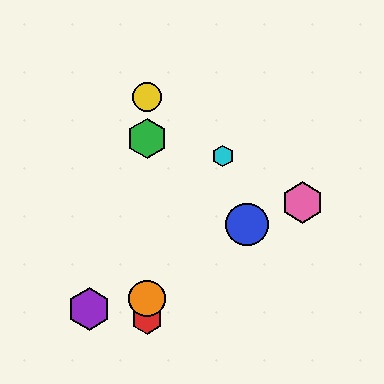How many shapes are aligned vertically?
4 shapes (the red hexagon, the green hexagon, the yellow circle, the orange circle) are aligned vertically.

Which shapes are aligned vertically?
The red hexagon, the green hexagon, the yellow circle, the orange circle are aligned vertically.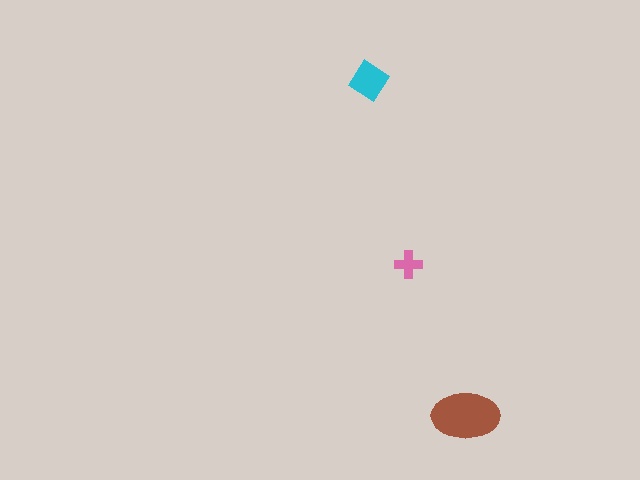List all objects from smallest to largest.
The pink cross, the cyan diamond, the brown ellipse.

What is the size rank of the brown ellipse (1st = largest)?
1st.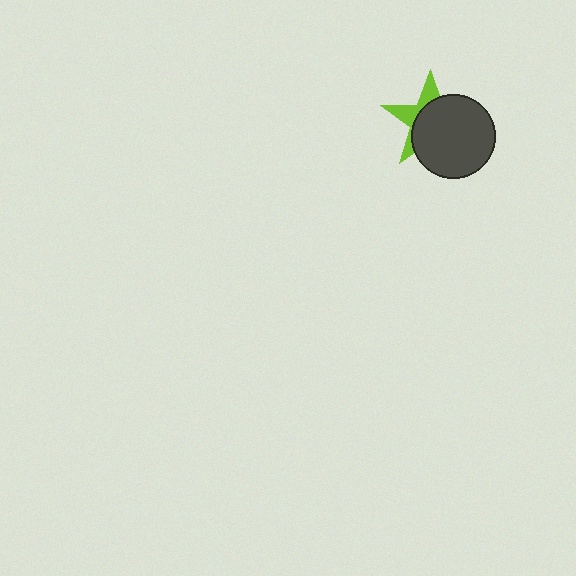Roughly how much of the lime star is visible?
A small part of it is visible (roughly 34%).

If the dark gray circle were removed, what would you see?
You would see the complete lime star.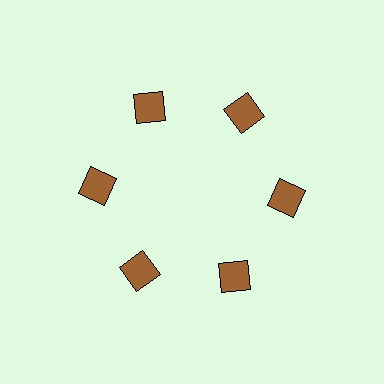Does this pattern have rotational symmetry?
Yes, this pattern has 6-fold rotational symmetry. It looks the same after rotating 60 degrees around the center.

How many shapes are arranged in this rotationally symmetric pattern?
There are 6 shapes, arranged in 6 groups of 1.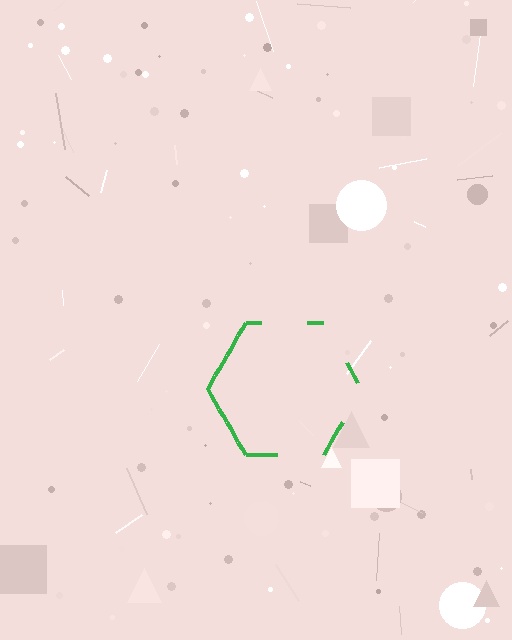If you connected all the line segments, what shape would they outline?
They would outline a hexagon.